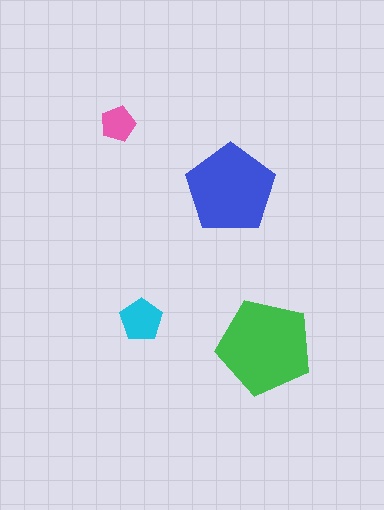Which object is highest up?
The pink pentagon is topmost.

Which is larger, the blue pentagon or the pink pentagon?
The blue one.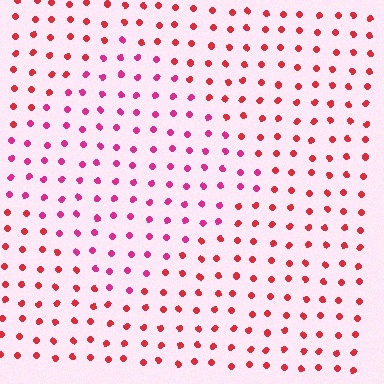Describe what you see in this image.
The image is filled with small red elements in a uniform arrangement. A diamond-shaped region is visible where the elements are tinted to a slightly different hue, forming a subtle color boundary.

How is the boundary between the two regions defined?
The boundary is defined purely by a slight shift in hue (about 30 degrees). Spacing, size, and orientation are identical on both sides.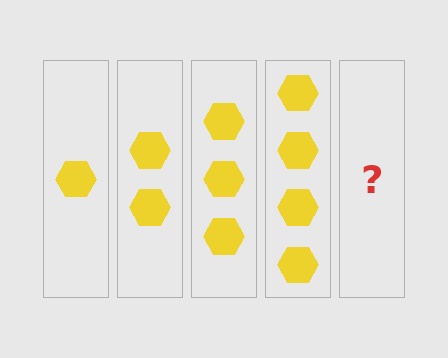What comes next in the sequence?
The next element should be 5 hexagons.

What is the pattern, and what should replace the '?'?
The pattern is that each step adds one more hexagon. The '?' should be 5 hexagons.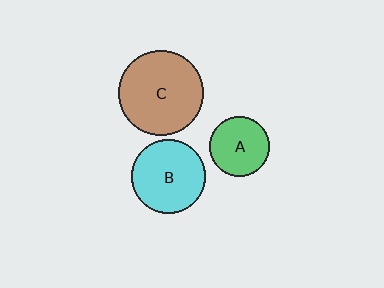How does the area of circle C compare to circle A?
Approximately 2.0 times.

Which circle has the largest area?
Circle C (brown).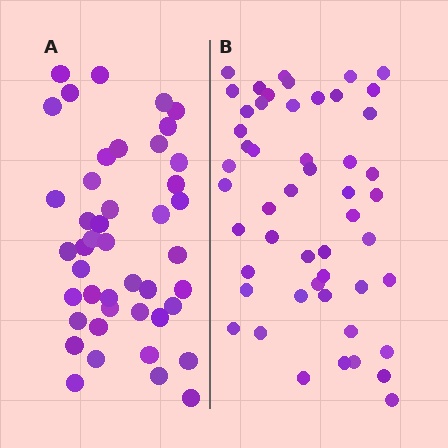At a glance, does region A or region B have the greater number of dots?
Region B (the right region) has more dots.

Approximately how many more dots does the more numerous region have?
Region B has roughly 8 or so more dots than region A.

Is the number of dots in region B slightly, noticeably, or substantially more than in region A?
Region B has only slightly more — the two regions are fairly close. The ratio is roughly 1.2 to 1.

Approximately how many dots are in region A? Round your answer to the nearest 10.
About 40 dots. (The exact count is 44, which rounds to 40.)